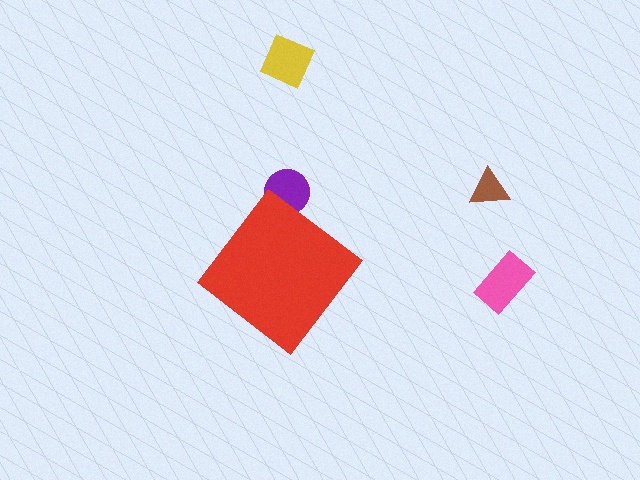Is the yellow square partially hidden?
No, the yellow square is fully visible.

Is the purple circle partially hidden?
Yes, the purple circle is partially hidden behind the red diamond.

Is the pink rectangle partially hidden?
No, the pink rectangle is fully visible.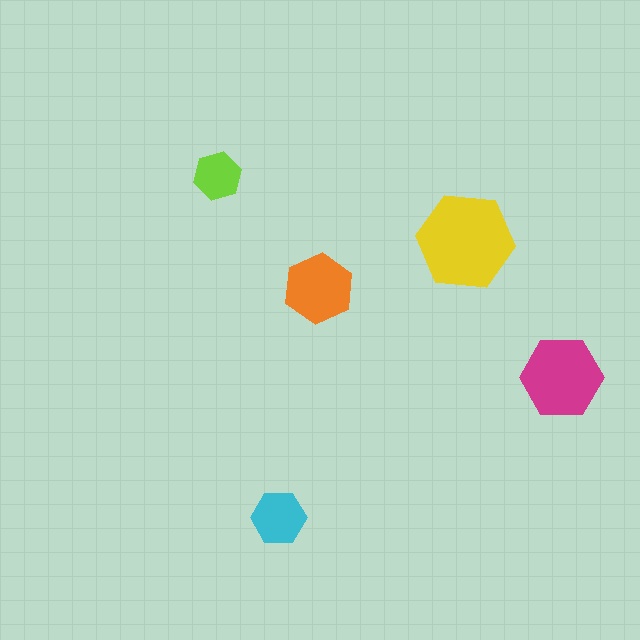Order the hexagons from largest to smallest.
the yellow one, the magenta one, the orange one, the cyan one, the lime one.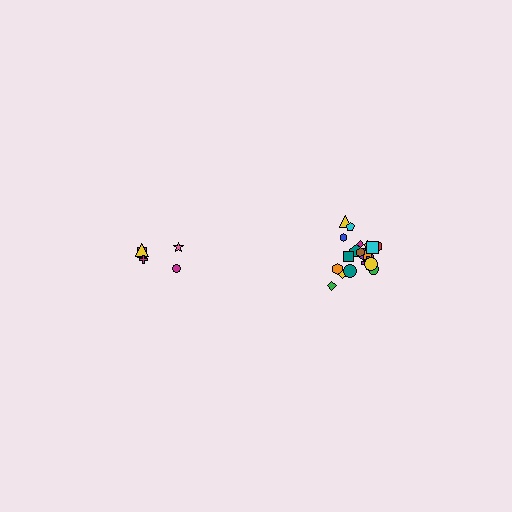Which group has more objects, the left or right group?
The right group.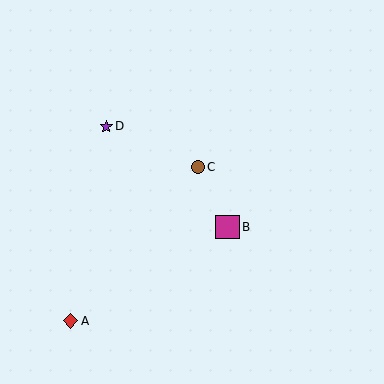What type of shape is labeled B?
Shape B is a magenta square.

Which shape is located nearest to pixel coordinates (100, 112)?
The purple star (labeled D) at (106, 126) is nearest to that location.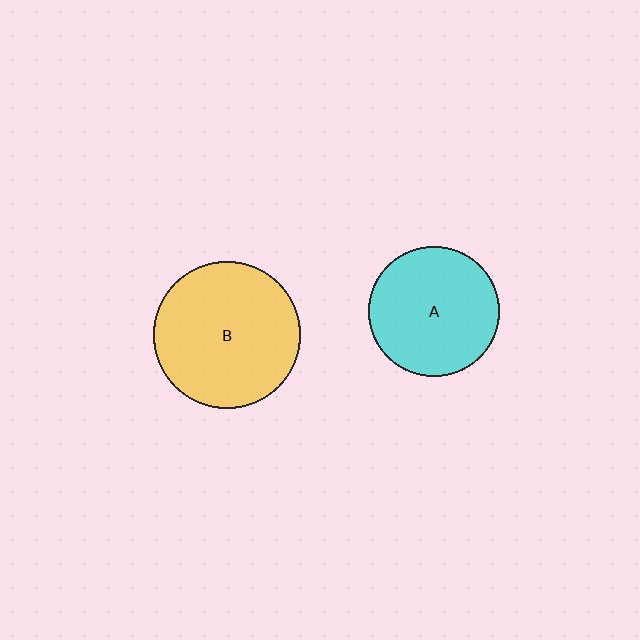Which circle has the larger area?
Circle B (yellow).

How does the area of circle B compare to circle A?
Approximately 1.3 times.